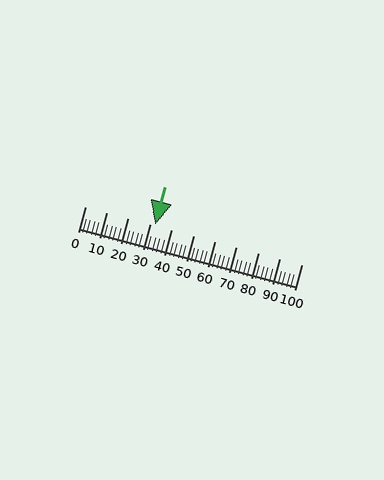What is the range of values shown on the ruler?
The ruler shows values from 0 to 100.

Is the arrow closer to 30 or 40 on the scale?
The arrow is closer to 30.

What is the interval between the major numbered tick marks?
The major tick marks are spaced 10 units apart.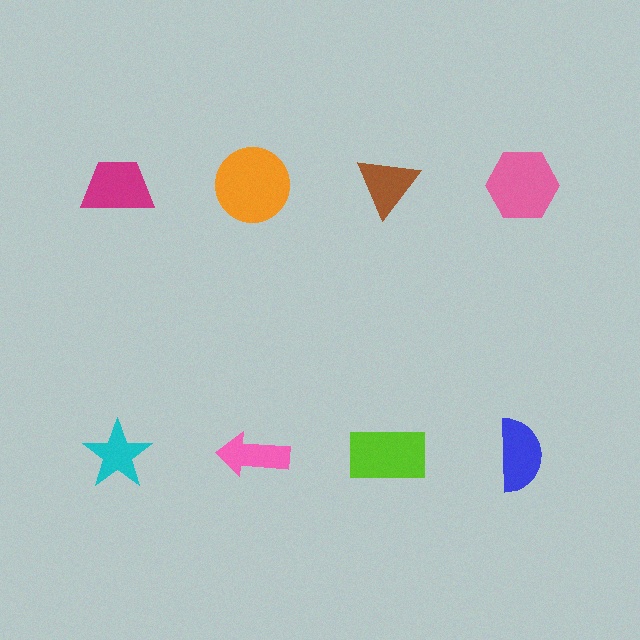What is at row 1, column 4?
A pink hexagon.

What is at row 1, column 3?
A brown triangle.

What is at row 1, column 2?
An orange circle.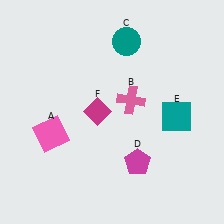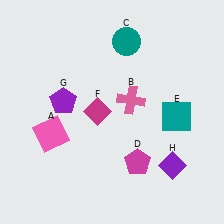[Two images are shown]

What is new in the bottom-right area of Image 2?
A purple diamond (H) was added in the bottom-right area of Image 2.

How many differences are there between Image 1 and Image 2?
There are 2 differences between the two images.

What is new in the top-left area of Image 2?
A purple pentagon (G) was added in the top-left area of Image 2.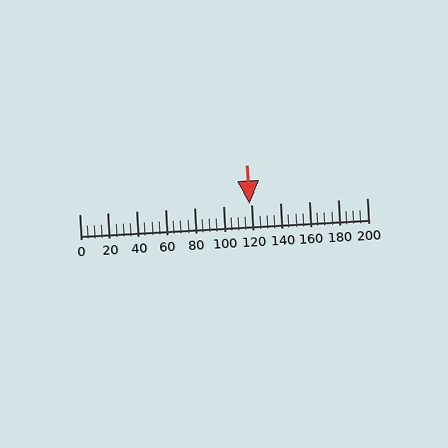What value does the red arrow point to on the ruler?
The red arrow points to approximately 118.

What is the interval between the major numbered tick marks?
The major tick marks are spaced 20 units apart.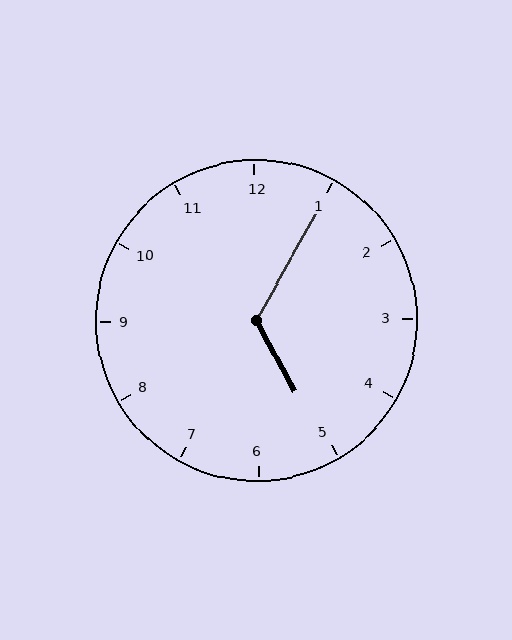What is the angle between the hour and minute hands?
Approximately 122 degrees.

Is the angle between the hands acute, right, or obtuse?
It is obtuse.